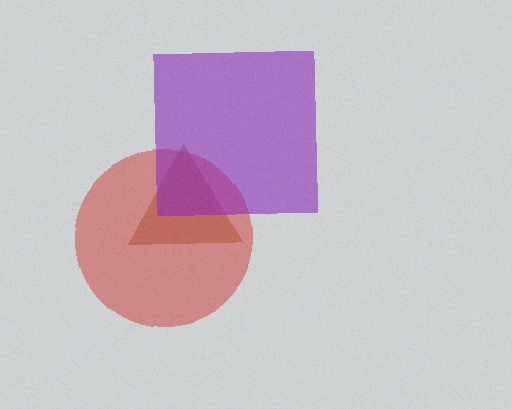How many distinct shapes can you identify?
There are 3 distinct shapes: a brown triangle, a red circle, a purple square.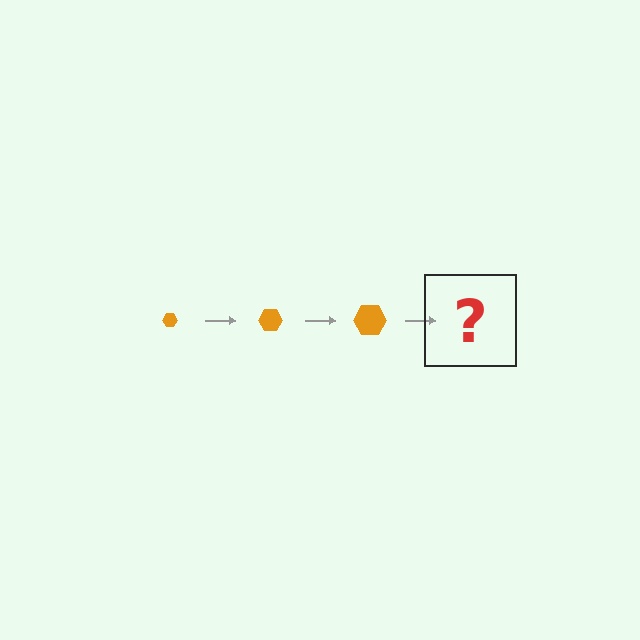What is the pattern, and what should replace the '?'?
The pattern is that the hexagon gets progressively larger each step. The '?' should be an orange hexagon, larger than the previous one.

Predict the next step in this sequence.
The next step is an orange hexagon, larger than the previous one.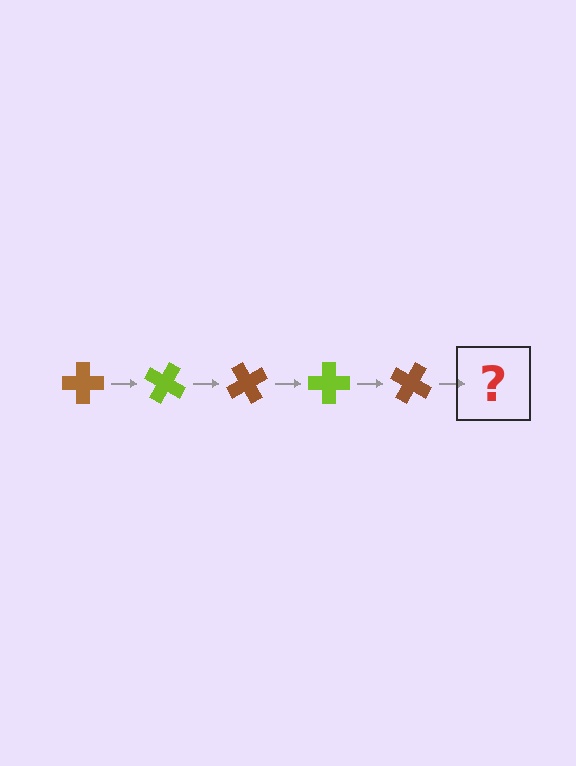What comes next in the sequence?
The next element should be a lime cross, rotated 150 degrees from the start.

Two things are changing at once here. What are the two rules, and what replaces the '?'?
The two rules are that it rotates 30 degrees each step and the color cycles through brown and lime. The '?' should be a lime cross, rotated 150 degrees from the start.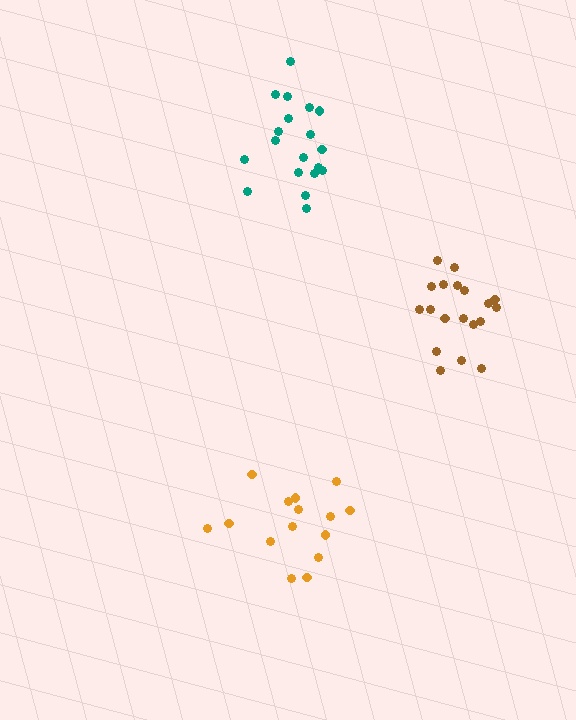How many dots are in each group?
Group 1: 15 dots, Group 2: 19 dots, Group 3: 19 dots (53 total).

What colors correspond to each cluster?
The clusters are colored: orange, brown, teal.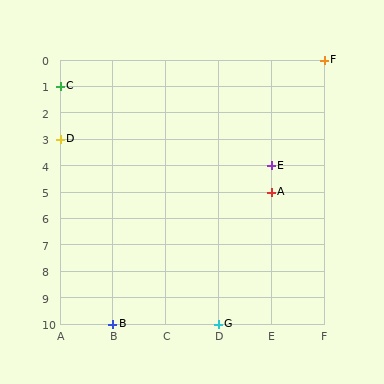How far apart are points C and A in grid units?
Points C and A are 4 columns and 4 rows apart (about 5.7 grid units diagonally).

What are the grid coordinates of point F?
Point F is at grid coordinates (F, 0).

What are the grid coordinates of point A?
Point A is at grid coordinates (E, 5).